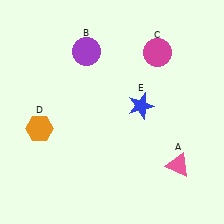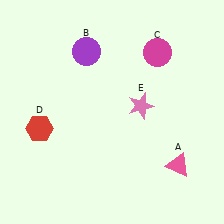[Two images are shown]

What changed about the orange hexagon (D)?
In Image 1, D is orange. In Image 2, it changed to red.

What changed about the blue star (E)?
In Image 1, E is blue. In Image 2, it changed to pink.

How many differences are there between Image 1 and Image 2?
There are 2 differences between the two images.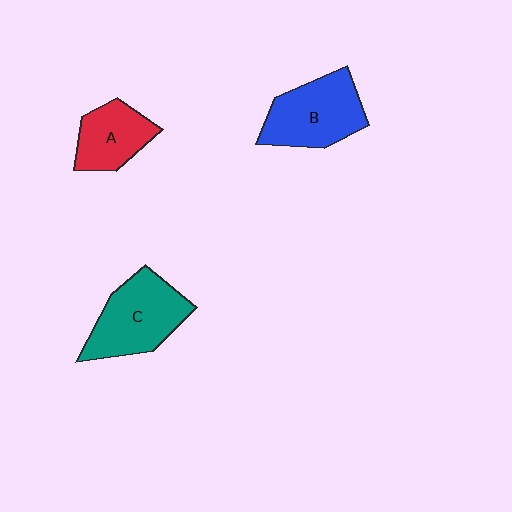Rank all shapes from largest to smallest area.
From largest to smallest: C (teal), B (blue), A (red).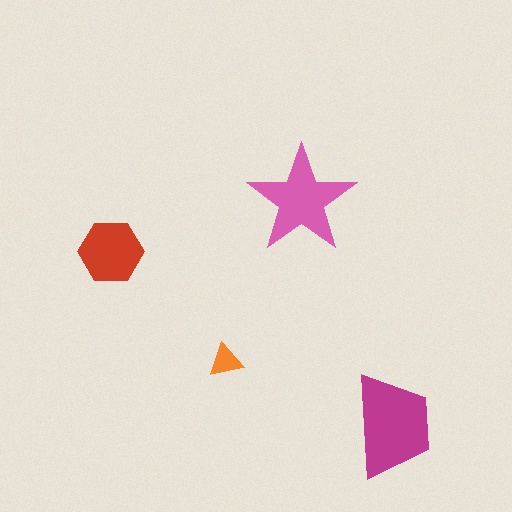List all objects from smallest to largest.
The orange triangle, the red hexagon, the pink star, the magenta trapezoid.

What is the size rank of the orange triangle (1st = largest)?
4th.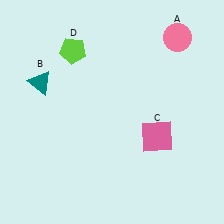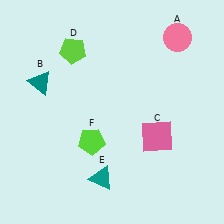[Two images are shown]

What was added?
A teal triangle (E), a lime pentagon (F) were added in Image 2.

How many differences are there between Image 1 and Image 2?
There are 2 differences between the two images.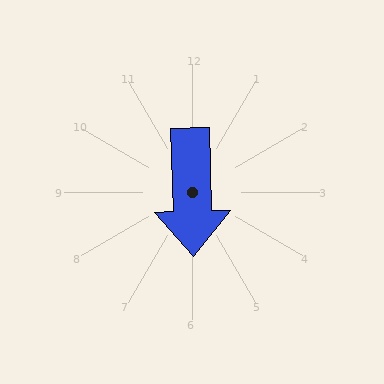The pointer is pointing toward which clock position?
Roughly 6 o'clock.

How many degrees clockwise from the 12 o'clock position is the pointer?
Approximately 178 degrees.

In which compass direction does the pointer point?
South.